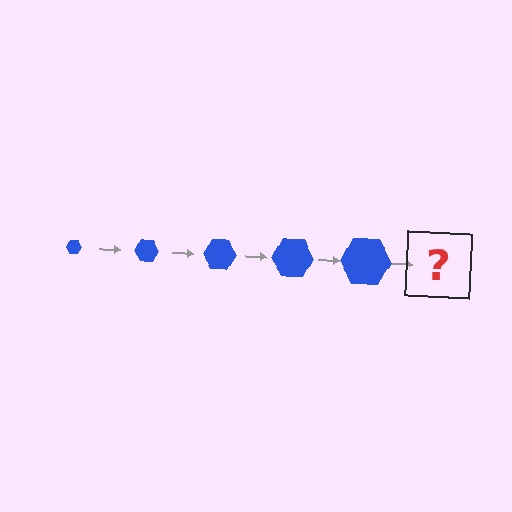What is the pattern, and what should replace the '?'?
The pattern is that the hexagon gets progressively larger each step. The '?' should be a blue hexagon, larger than the previous one.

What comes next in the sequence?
The next element should be a blue hexagon, larger than the previous one.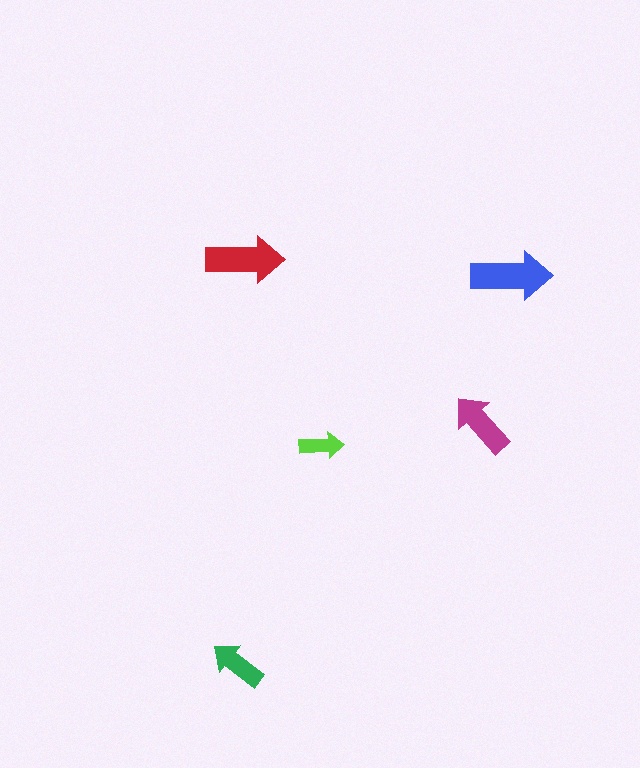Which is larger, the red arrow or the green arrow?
The red one.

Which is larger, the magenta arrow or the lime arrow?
The magenta one.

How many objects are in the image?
There are 5 objects in the image.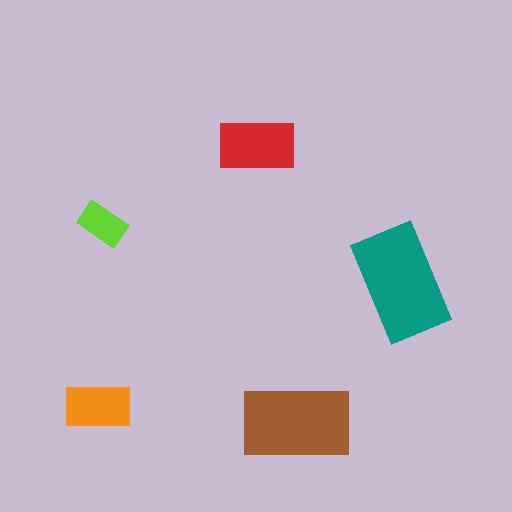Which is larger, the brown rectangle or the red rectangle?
The brown one.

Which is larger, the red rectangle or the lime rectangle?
The red one.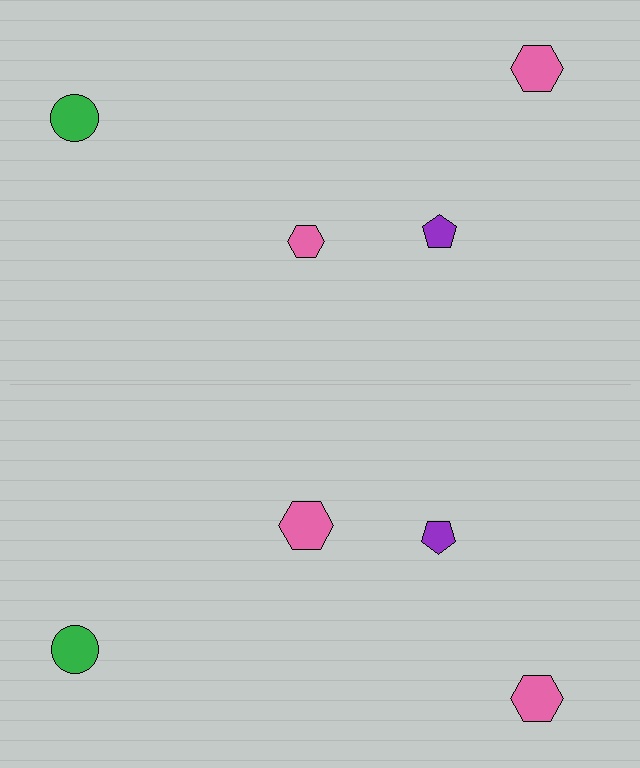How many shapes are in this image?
There are 8 shapes in this image.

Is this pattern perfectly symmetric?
No, the pattern is not perfectly symmetric. The pink hexagon on the bottom side has a different size than its mirror counterpart.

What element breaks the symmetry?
The pink hexagon on the bottom side has a different size than its mirror counterpart.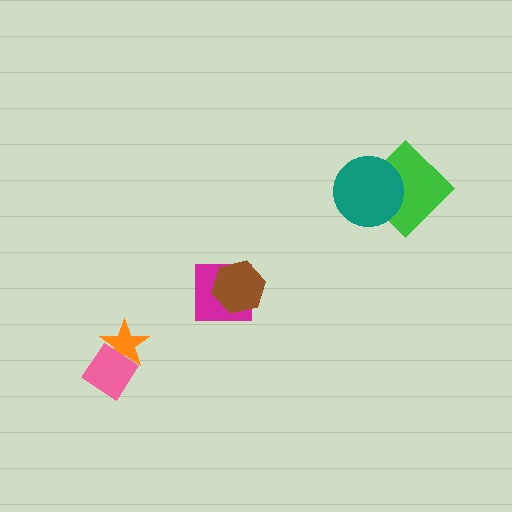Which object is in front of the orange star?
The pink diamond is in front of the orange star.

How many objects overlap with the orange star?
1 object overlaps with the orange star.